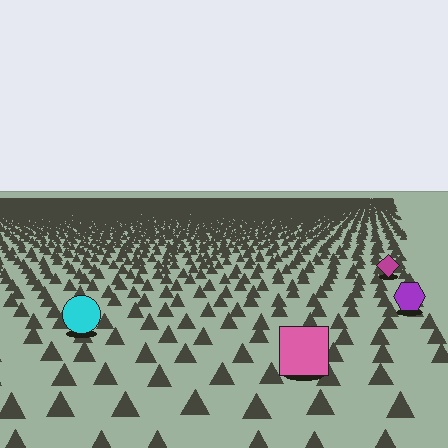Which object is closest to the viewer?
The pink square is closest. The texture marks near it are larger and more spread out.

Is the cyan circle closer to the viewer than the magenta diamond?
Yes. The cyan circle is closer — you can tell from the texture gradient: the ground texture is coarser near it.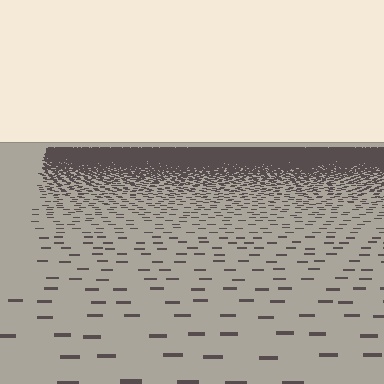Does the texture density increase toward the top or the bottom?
Density increases toward the top.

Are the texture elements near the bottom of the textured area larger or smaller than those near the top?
Larger. Near the bottom, elements are closer to the viewer and appear at a bigger on-screen size.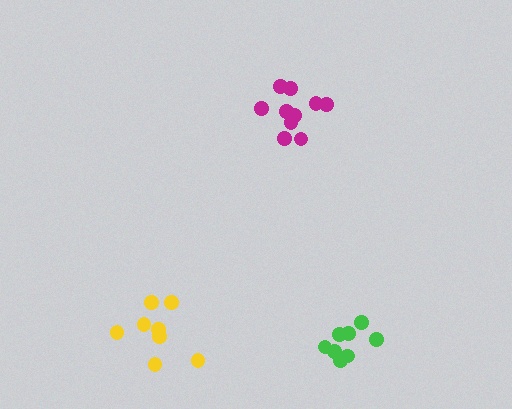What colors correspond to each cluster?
The clusters are colored: green, yellow, magenta.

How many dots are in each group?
Group 1: 8 dots, Group 2: 8 dots, Group 3: 10 dots (26 total).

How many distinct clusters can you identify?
There are 3 distinct clusters.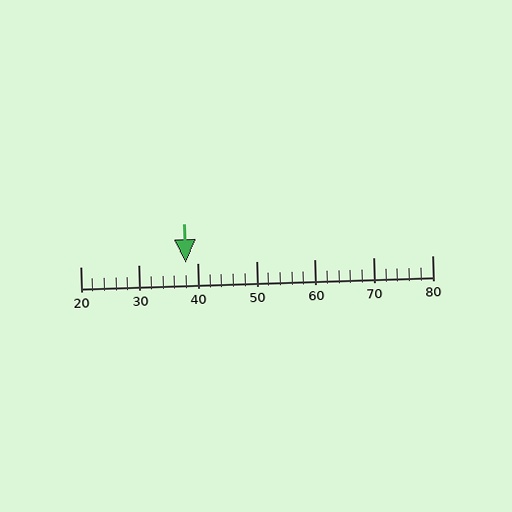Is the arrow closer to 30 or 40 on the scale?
The arrow is closer to 40.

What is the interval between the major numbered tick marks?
The major tick marks are spaced 10 units apart.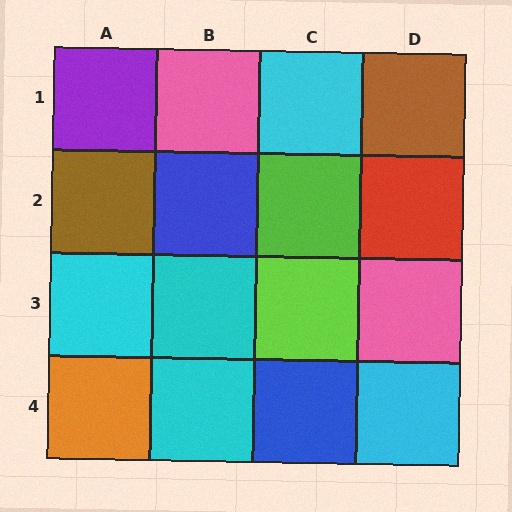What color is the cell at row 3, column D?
Pink.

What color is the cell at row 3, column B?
Cyan.